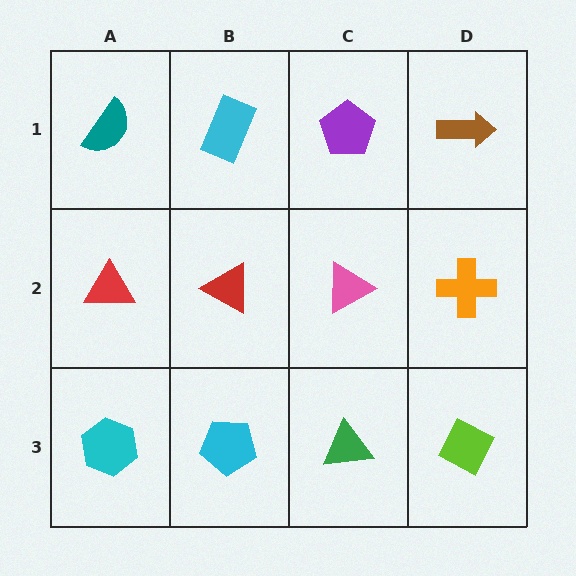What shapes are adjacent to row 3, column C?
A pink triangle (row 2, column C), a cyan pentagon (row 3, column B), a lime diamond (row 3, column D).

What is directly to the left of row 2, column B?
A red triangle.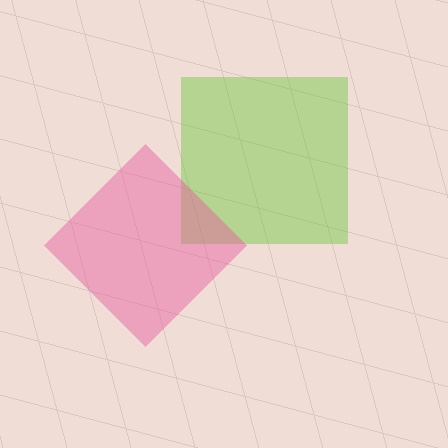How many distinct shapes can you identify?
There are 2 distinct shapes: a lime square, a pink diamond.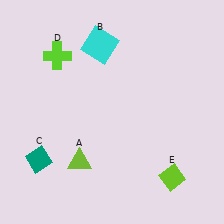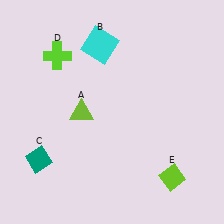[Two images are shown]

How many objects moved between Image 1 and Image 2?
1 object moved between the two images.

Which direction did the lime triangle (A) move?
The lime triangle (A) moved up.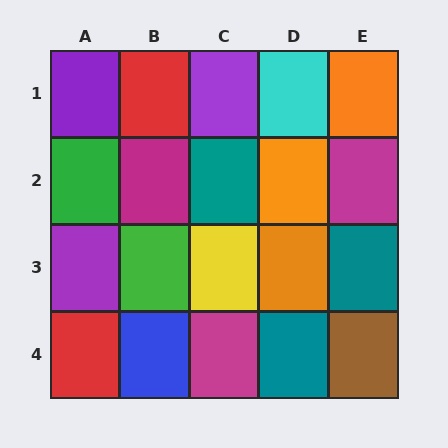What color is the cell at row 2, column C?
Teal.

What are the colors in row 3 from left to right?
Purple, green, yellow, orange, teal.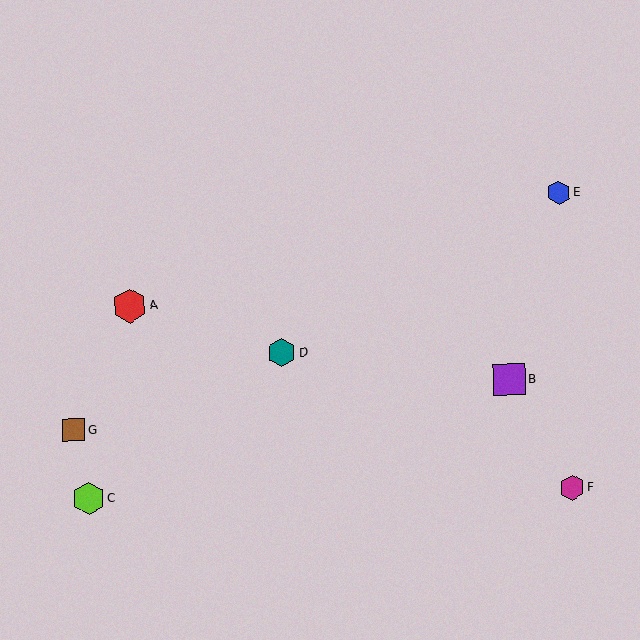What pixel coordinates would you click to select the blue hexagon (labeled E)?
Click at (559, 193) to select the blue hexagon E.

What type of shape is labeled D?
Shape D is a teal hexagon.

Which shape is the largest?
The red hexagon (labeled A) is the largest.